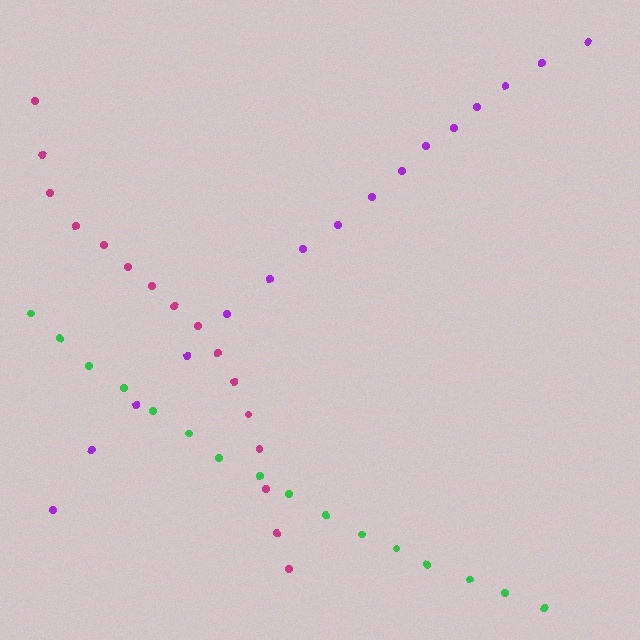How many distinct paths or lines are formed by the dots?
There are 3 distinct paths.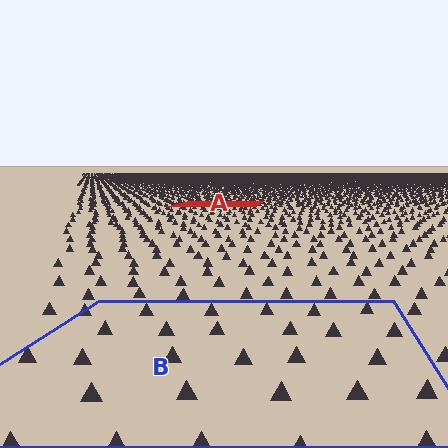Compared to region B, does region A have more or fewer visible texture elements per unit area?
Region A has more texture elements per unit area — they are packed more densely because it is farther away.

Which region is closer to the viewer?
Region B is closer. The texture elements there are larger and more spread out.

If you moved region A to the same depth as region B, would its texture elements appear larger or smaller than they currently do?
They would appear larger. At a closer depth, the same texture elements are projected at a bigger on-screen size.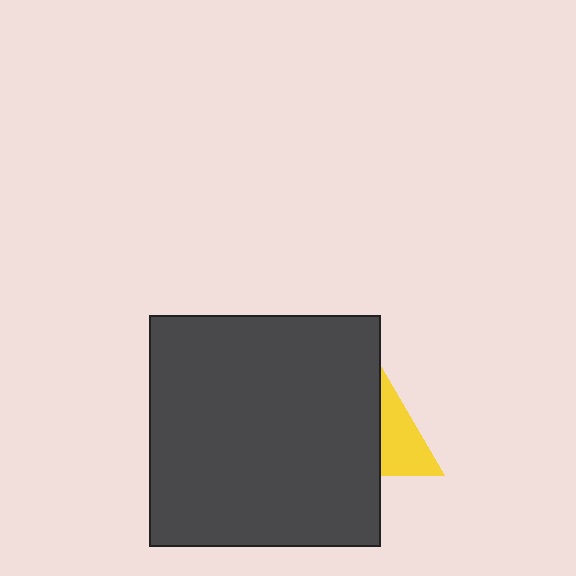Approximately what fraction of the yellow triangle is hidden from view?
Roughly 50% of the yellow triangle is hidden behind the dark gray square.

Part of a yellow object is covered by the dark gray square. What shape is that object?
It is a triangle.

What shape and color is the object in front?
The object in front is a dark gray square.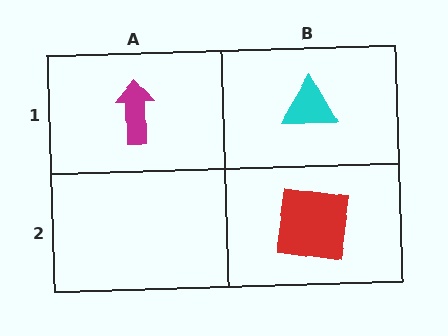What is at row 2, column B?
A red square.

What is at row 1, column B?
A cyan triangle.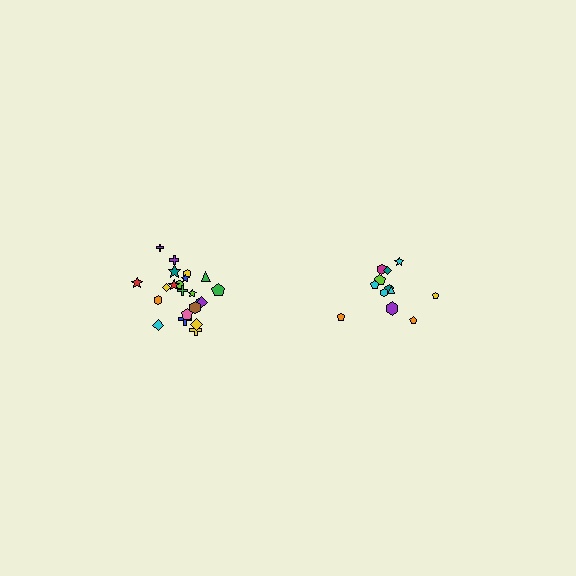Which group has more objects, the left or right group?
The left group.